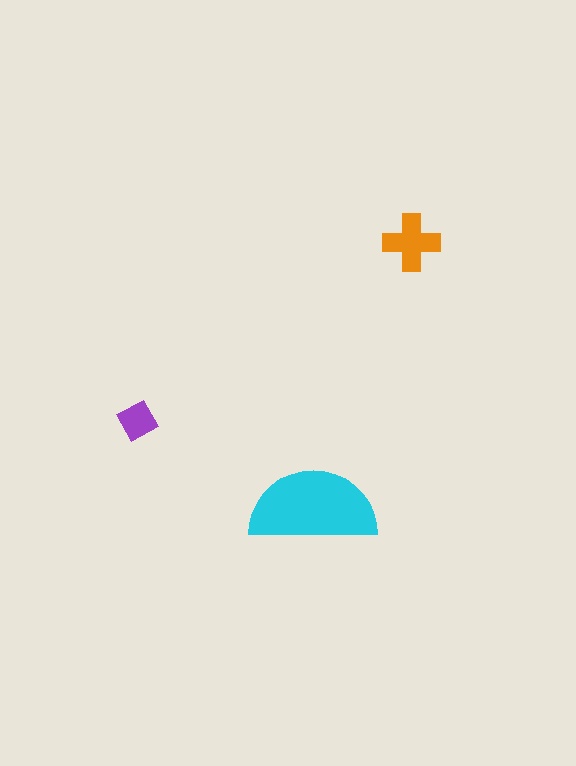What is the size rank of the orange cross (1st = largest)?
2nd.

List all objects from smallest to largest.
The purple square, the orange cross, the cyan semicircle.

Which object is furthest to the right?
The orange cross is rightmost.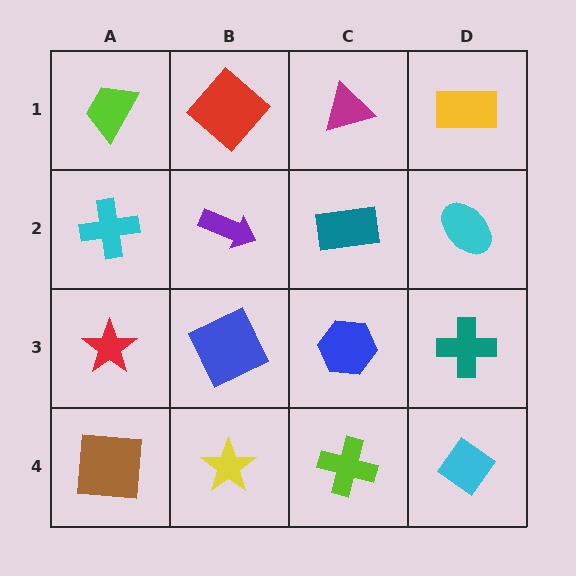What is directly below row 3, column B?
A yellow star.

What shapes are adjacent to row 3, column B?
A purple arrow (row 2, column B), a yellow star (row 4, column B), a red star (row 3, column A), a blue hexagon (row 3, column C).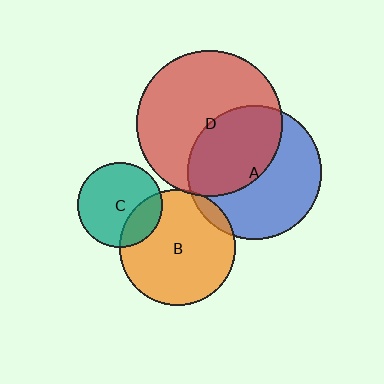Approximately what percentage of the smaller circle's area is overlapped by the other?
Approximately 45%.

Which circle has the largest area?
Circle D (red).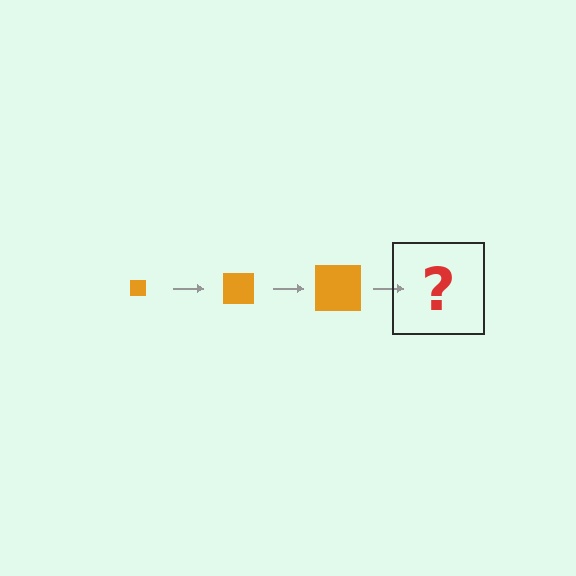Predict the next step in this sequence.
The next step is an orange square, larger than the previous one.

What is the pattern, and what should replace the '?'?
The pattern is that the square gets progressively larger each step. The '?' should be an orange square, larger than the previous one.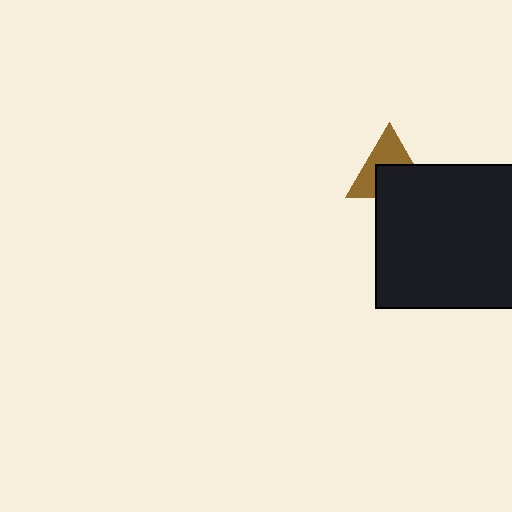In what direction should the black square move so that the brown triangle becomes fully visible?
The black square should move down. That is the shortest direction to clear the overlap and leave the brown triangle fully visible.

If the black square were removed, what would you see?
You would see the complete brown triangle.